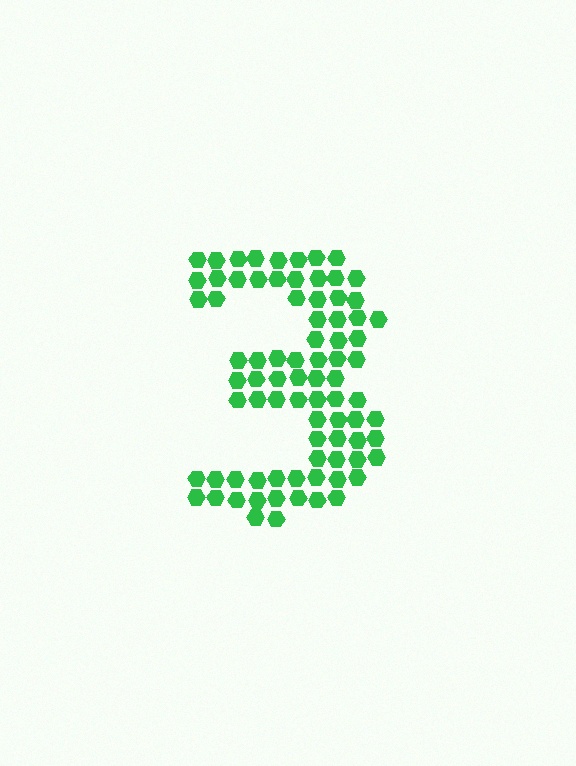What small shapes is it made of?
It is made of small hexagons.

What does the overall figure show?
The overall figure shows the digit 3.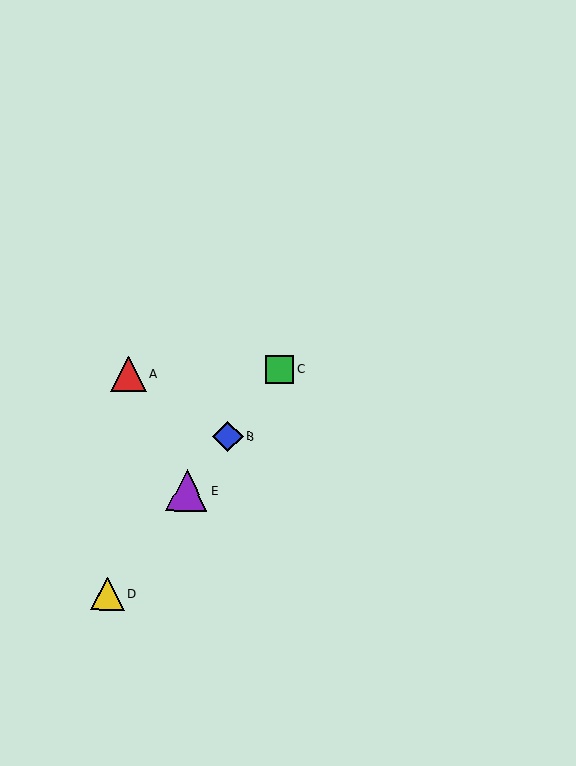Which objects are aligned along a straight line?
Objects B, C, D, E are aligned along a straight line.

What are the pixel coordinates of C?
Object C is at (280, 369).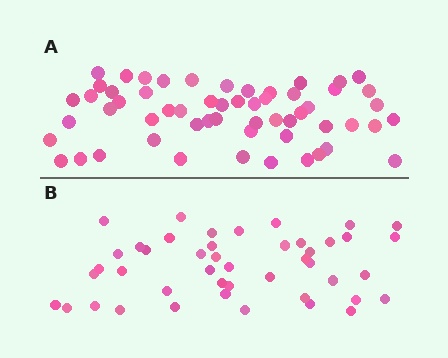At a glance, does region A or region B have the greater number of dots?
Region A (the top region) has more dots.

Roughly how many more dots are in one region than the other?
Region A has roughly 12 or so more dots than region B.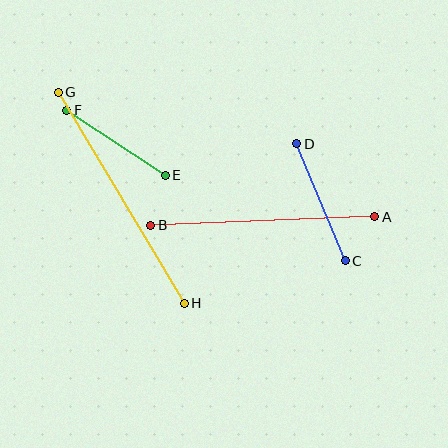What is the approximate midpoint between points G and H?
The midpoint is at approximately (121, 198) pixels.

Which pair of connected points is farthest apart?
Points G and H are farthest apart.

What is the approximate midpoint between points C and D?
The midpoint is at approximately (321, 202) pixels.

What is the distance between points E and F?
The distance is approximately 118 pixels.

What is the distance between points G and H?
The distance is approximately 246 pixels.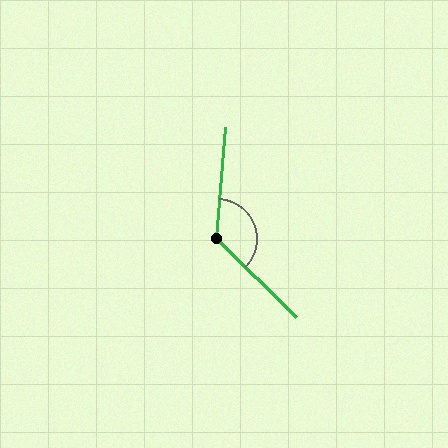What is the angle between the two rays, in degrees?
Approximately 130 degrees.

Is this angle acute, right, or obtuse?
It is obtuse.